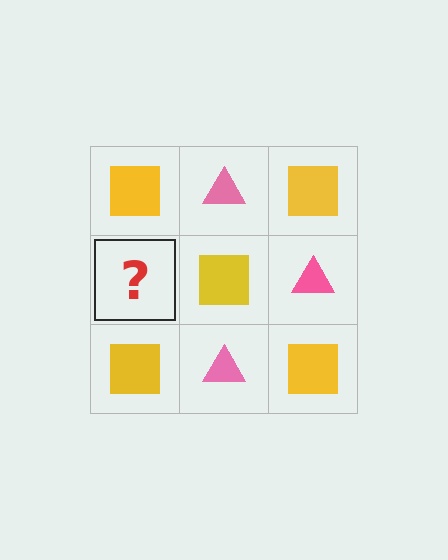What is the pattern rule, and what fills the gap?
The rule is that it alternates yellow square and pink triangle in a checkerboard pattern. The gap should be filled with a pink triangle.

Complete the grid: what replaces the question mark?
The question mark should be replaced with a pink triangle.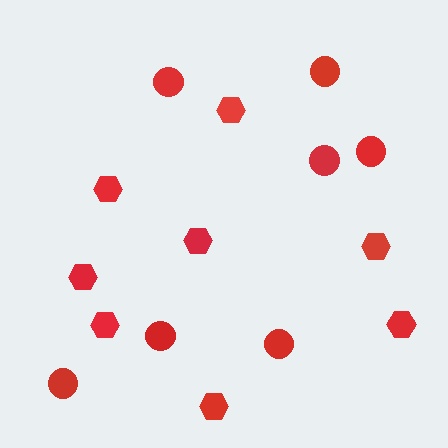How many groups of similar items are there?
There are 2 groups: one group of circles (7) and one group of hexagons (8).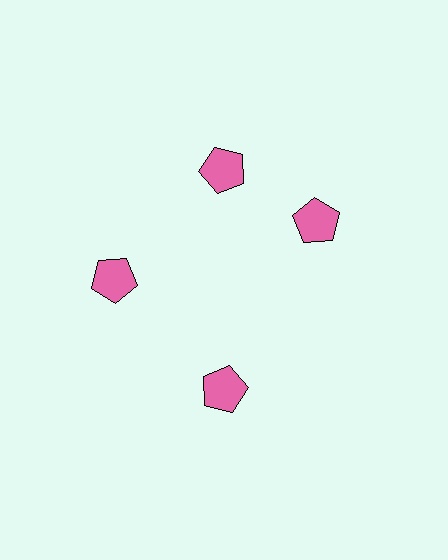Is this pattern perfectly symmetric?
No. The 4 pink pentagons are arranged in a ring, but one element near the 3 o'clock position is rotated out of alignment along the ring, breaking the 4-fold rotational symmetry.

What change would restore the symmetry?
The symmetry would be restored by rotating it back into even spacing with its neighbors so that all 4 pentagons sit at equal angles and equal distance from the center.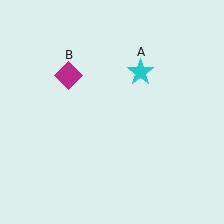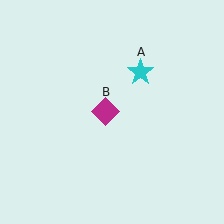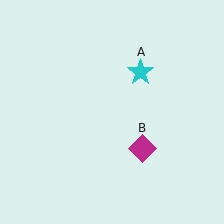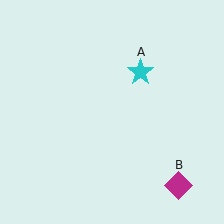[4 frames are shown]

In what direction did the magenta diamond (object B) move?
The magenta diamond (object B) moved down and to the right.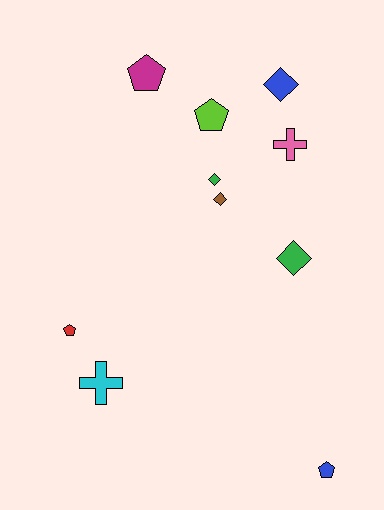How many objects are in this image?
There are 10 objects.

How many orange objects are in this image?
There are no orange objects.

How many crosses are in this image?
There are 2 crosses.